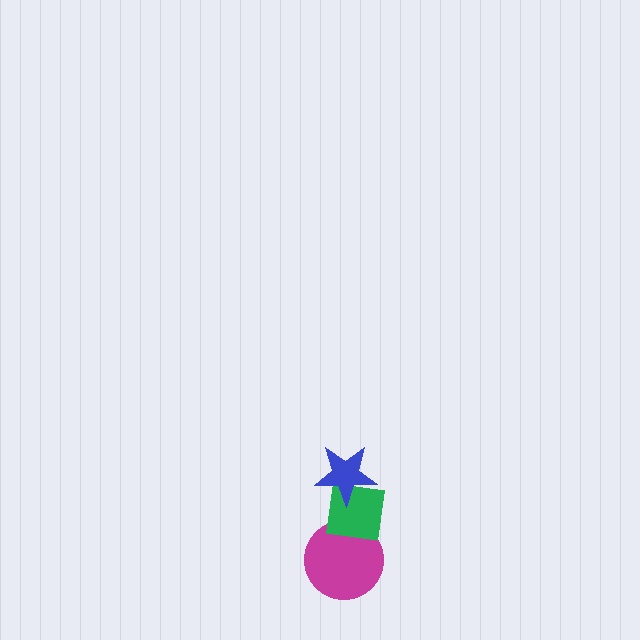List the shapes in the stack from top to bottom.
From top to bottom: the blue star, the green square, the magenta circle.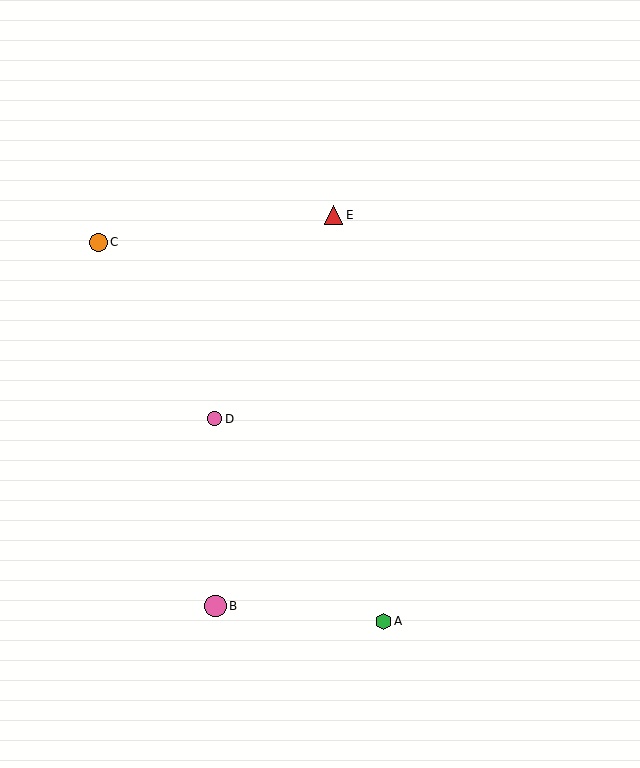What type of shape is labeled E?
Shape E is a red triangle.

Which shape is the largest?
The pink circle (labeled B) is the largest.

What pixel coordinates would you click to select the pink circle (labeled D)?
Click at (215, 419) to select the pink circle D.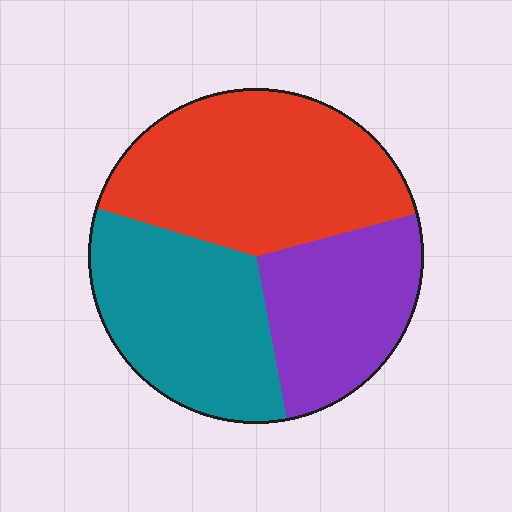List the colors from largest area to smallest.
From largest to smallest: red, teal, purple.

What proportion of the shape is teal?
Teal takes up about one third (1/3) of the shape.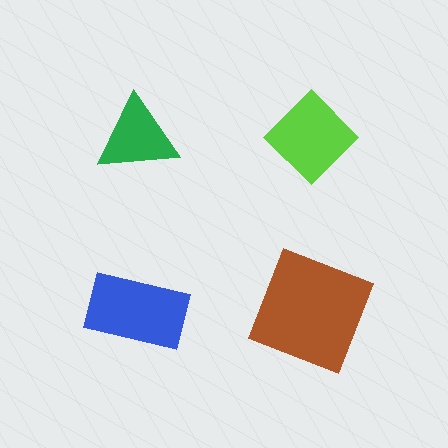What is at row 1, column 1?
A green triangle.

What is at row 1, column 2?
A lime diamond.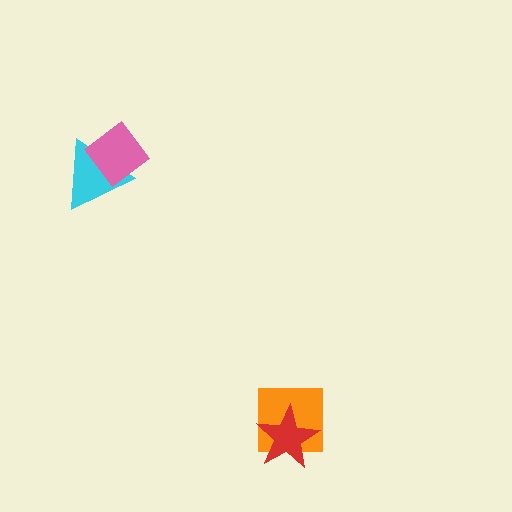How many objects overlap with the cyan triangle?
1 object overlaps with the cyan triangle.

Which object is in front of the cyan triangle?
The pink diamond is in front of the cyan triangle.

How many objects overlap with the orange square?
1 object overlaps with the orange square.